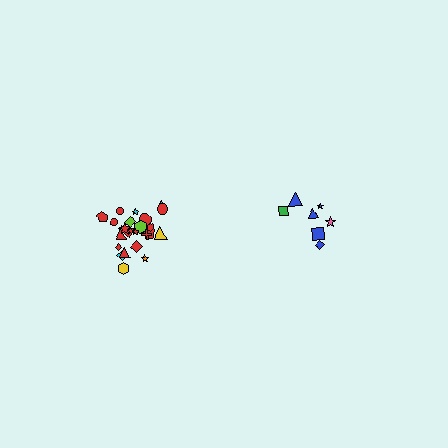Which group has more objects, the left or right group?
The left group.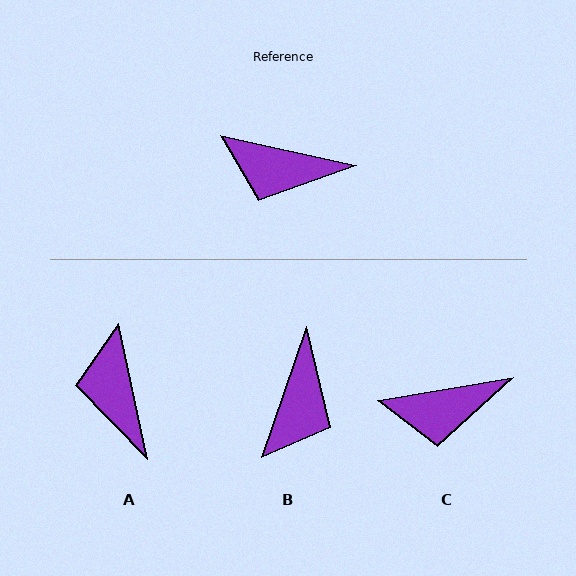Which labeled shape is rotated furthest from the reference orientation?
B, about 83 degrees away.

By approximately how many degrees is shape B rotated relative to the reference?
Approximately 83 degrees counter-clockwise.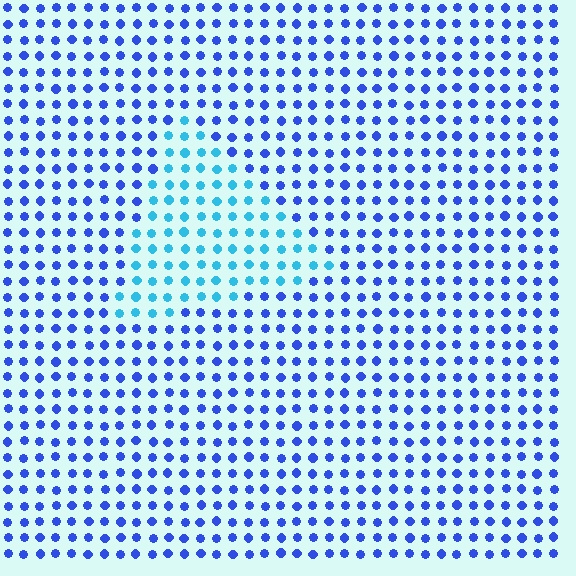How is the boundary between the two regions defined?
The boundary is defined purely by a slight shift in hue (about 38 degrees). Spacing, size, and orientation are identical on both sides.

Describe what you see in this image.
The image is filled with small blue elements in a uniform arrangement. A triangle-shaped region is visible where the elements are tinted to a slightly different hue, forming a subtle color boundary.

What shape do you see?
I see a triangle.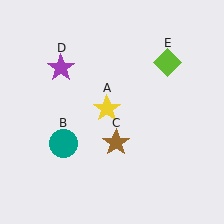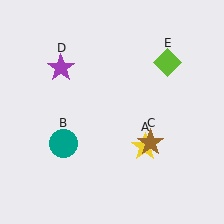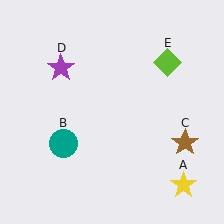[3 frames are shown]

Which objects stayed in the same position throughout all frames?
Teal circle (object B) and purple star (object D) and lime diamond (object E) remained stationary.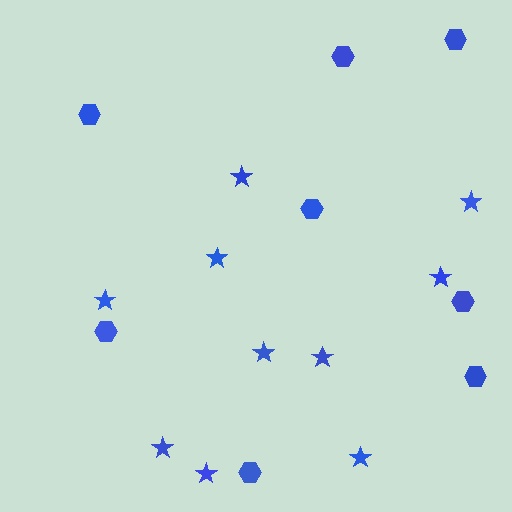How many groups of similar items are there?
There are 2 groups: one group of stars (10) and one group of hexagons (8).